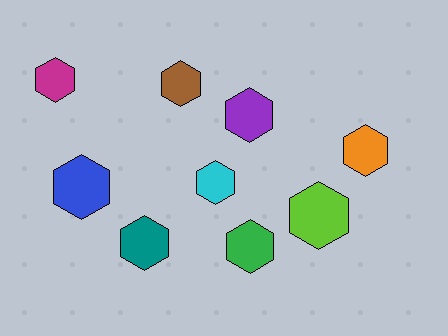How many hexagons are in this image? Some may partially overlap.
There are 9 hexagons.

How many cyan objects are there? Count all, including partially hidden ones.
There is 1 cyan object.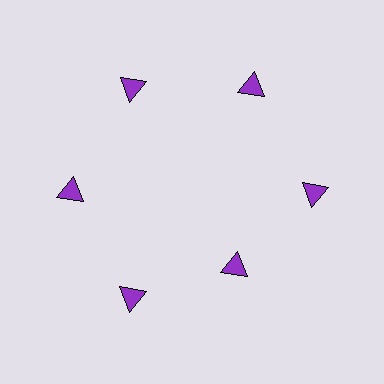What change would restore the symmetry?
The symmetry would be restored by moving it outward, back onto the ring so that all 6 triangles sit at equal angles and equal distance from the center.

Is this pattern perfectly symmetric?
No. The 6 purple triangles are arranged in a ring, but one element near the 5 o'clock position is pulled inward toward the center, breaking the 6-fold rotational symmetry.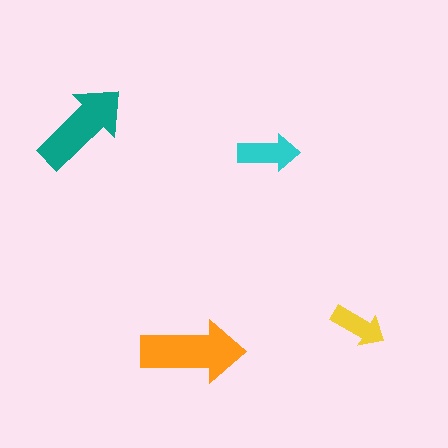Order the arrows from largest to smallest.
the orange one, the teal one, the cyan one, the yellow one.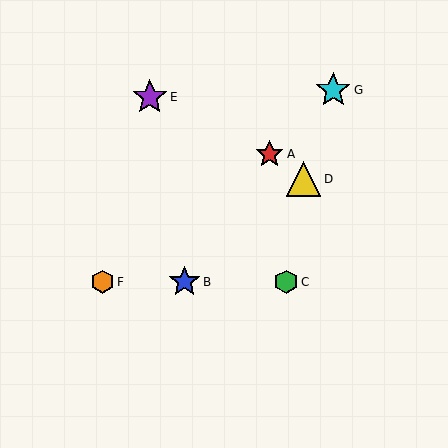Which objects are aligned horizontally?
Objects B, C, F are aligned horizontally.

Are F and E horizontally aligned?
No, F is at y≈282 and E is at y≈97.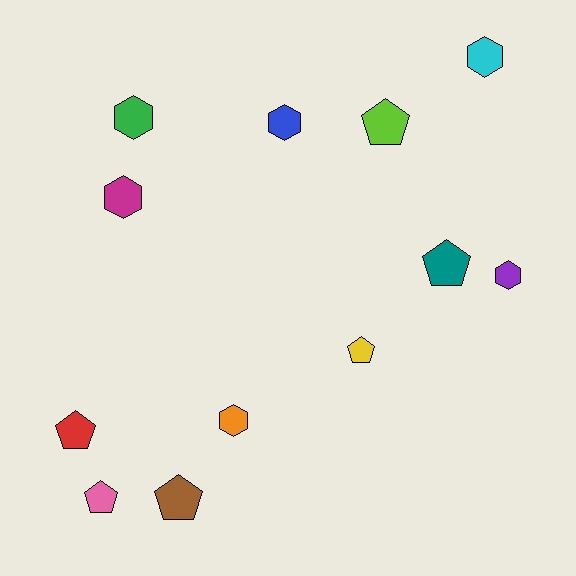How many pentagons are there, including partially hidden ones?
There are 6 pentagons.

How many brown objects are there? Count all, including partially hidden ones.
There is 1 brown object.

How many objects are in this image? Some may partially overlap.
There are 12 objects.